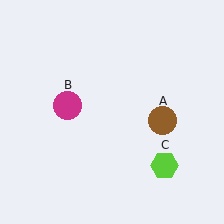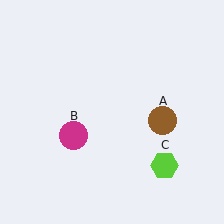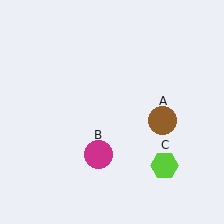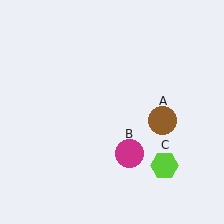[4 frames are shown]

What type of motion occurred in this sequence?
The magenta circle (object B) rotated counterclockwise around the center of the scene.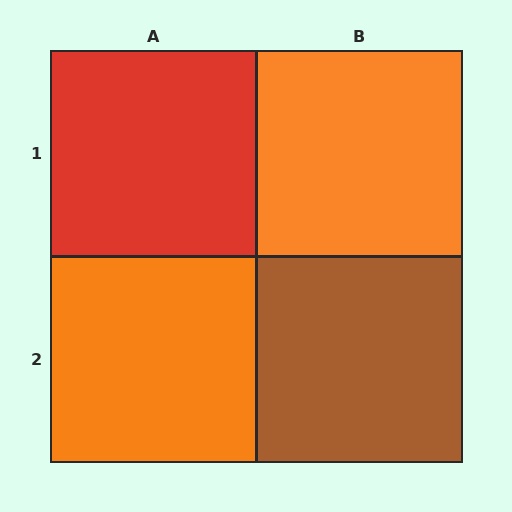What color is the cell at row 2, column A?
Orange.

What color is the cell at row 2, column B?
Brown.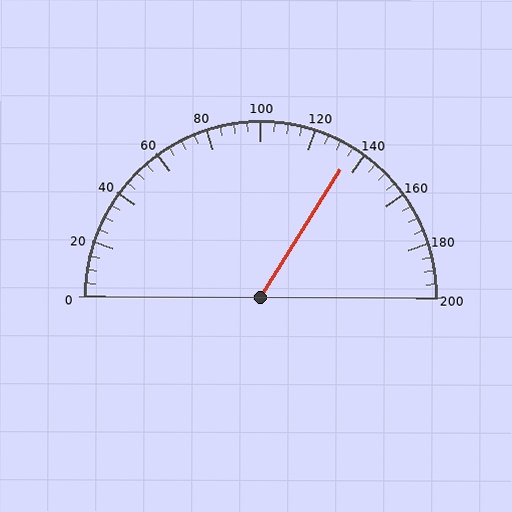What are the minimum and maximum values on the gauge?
The gauge ranges from 0 to 200.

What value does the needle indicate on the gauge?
The needle indicates approximately 135.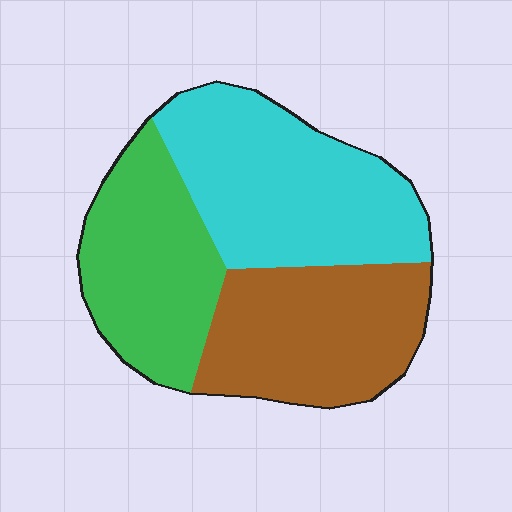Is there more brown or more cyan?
Cyan.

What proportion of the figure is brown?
Brown covers roughly 30% of the figure.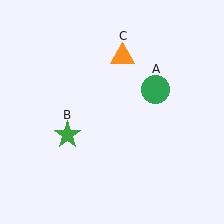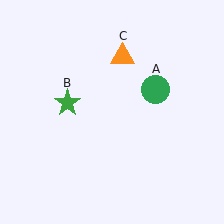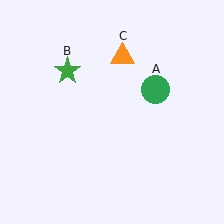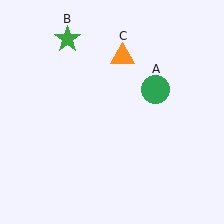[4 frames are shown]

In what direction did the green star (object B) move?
The green star (object B) moved up.